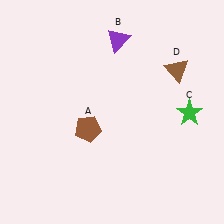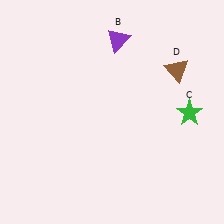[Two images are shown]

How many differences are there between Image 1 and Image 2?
There is 1 difference between the two images.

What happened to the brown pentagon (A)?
The brown pentagon (A) was removed in Image 2. It was in the bottom-left area of Image 1.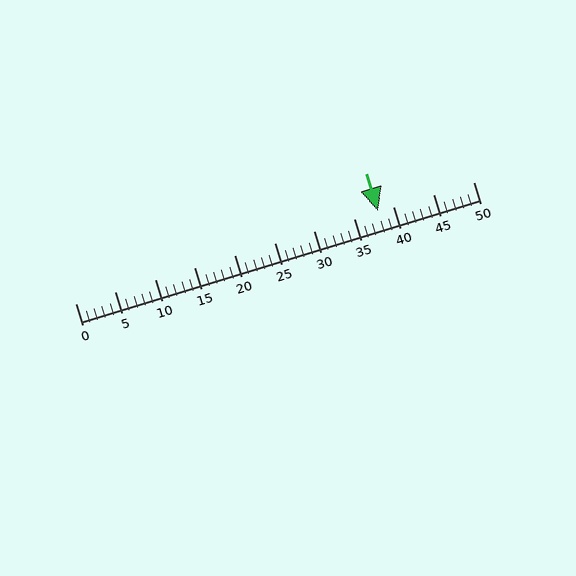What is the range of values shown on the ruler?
The ruler shows values from 0 to 50.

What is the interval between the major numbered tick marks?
The major tick marks are spaced 5 units apart.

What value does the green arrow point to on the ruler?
The green arrow points to approximately 38.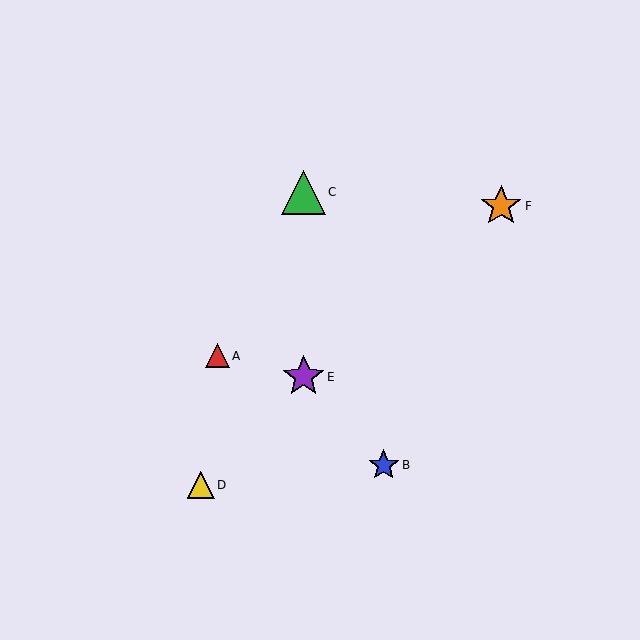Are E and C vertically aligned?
Yes, both are at x≈304.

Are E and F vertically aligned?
No, E is at x≈304 and F is at x≈501.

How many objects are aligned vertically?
2 objects (C, E) are aligned vertically.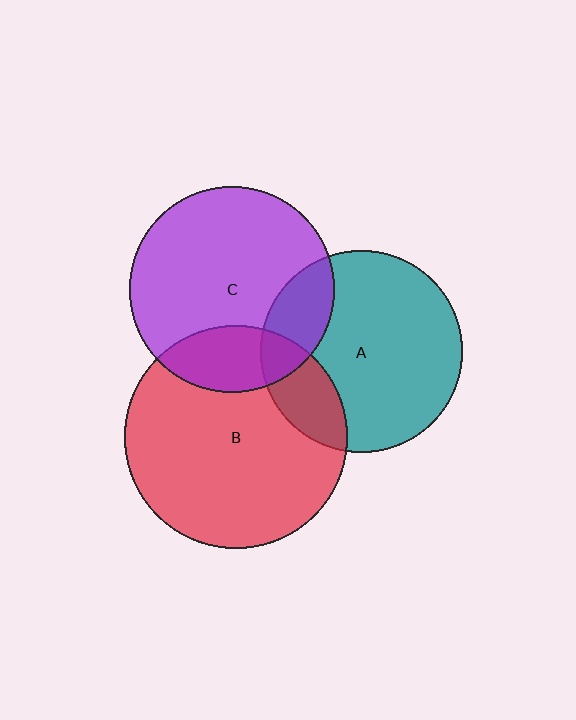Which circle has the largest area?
Circle B (red).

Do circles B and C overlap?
Yes.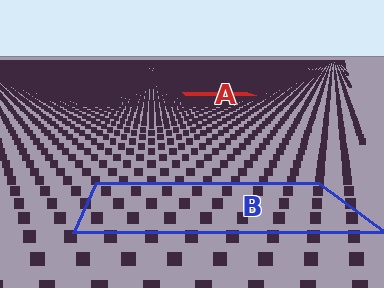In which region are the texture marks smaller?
The texture marks are smaller in region A, because it is farther away.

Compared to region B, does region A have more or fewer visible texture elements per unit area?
Region A has more texture elements per unit area — they are packed more densely because it is farther away.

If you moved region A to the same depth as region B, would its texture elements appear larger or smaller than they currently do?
They would appear larger. At a closer depth, the same texture elements are projected at a bigger on-screen size.